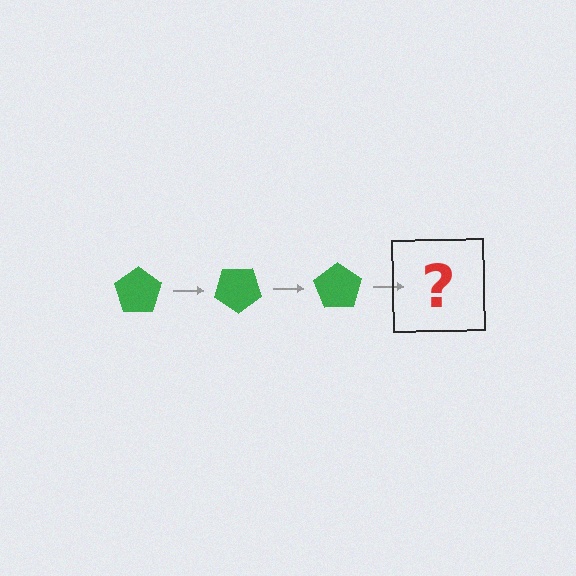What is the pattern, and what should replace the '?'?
The pattern is that the pentagon rotates 35 degrees each step. The '?' should be a green pentagon rotated 105 degrees.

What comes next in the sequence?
The next element should be a green pentagon rotated 105 degrees.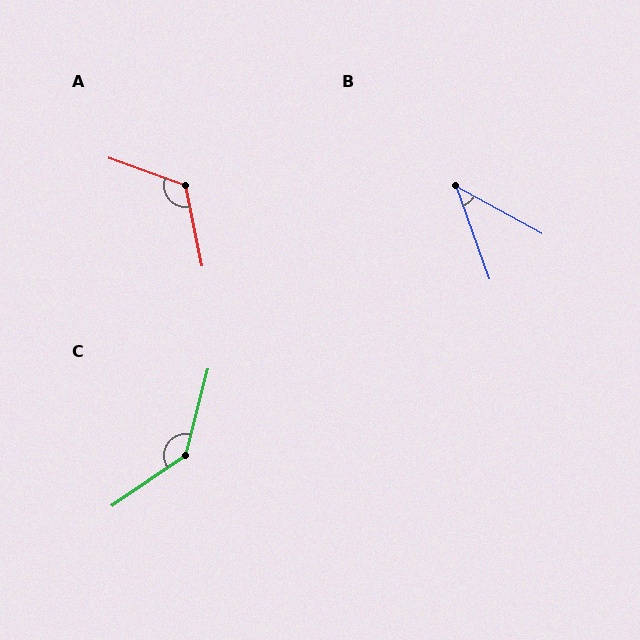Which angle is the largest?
C, at approximately 139 degrees.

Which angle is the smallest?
B, at approximately 41 degrees.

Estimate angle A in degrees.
Approximately 121 degrees.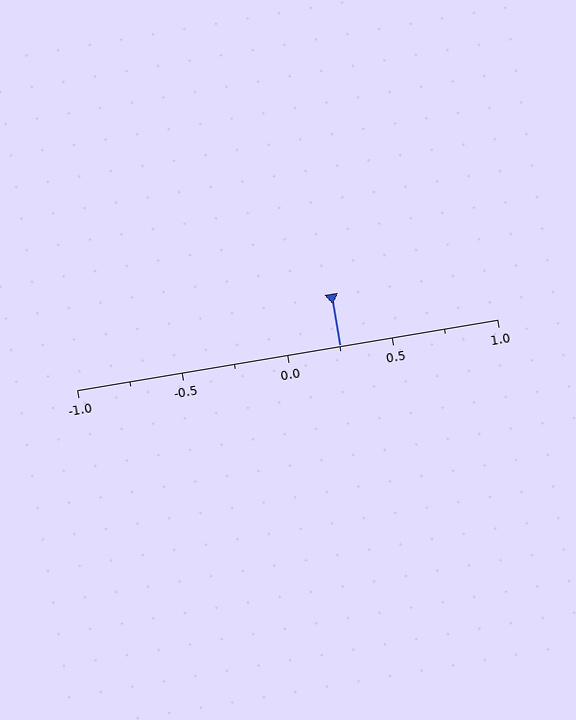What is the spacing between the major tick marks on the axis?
The major ticks are spaced 0.5 apart.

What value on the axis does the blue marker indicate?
The marker indicates approximately 0.25.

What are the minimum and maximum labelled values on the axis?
The axis runs from -1.0 to 1.0.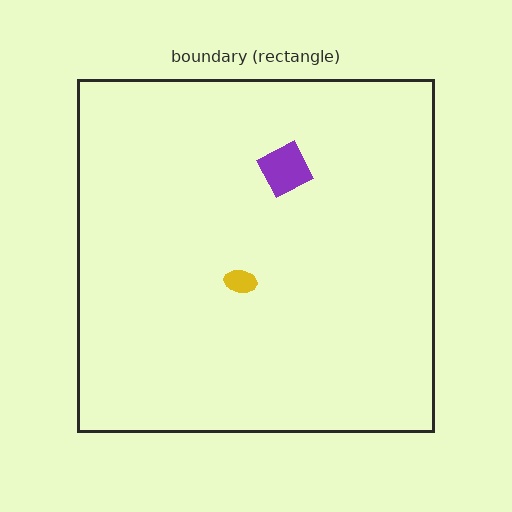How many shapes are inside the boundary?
2 inside, 0 outside.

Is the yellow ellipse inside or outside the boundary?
Inside.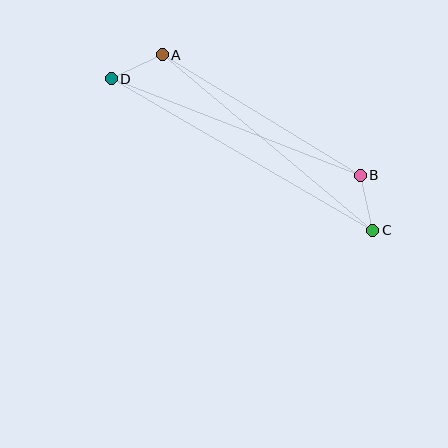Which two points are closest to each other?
Points B and C are closest to each other.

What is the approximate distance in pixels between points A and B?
The distance between A and B is approximately 232 pixels.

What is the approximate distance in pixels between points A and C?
The distance between A and C is approximately 274 pixels.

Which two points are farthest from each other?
Points C and D are farthest from each other.